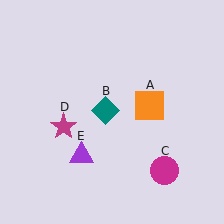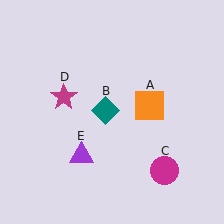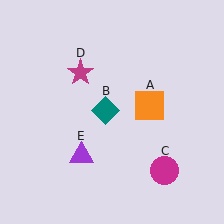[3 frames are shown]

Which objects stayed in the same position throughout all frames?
Orange square (object A) and teal diamond (object B) and magenta circle (object C) and purple triangle (object E) remained stationary.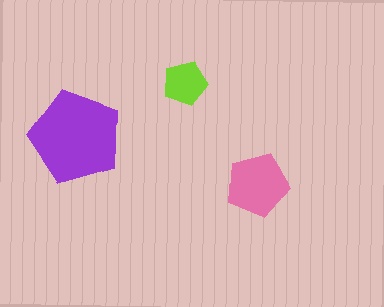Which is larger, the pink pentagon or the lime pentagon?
The pink one.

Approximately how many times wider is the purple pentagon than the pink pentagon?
About 1.5 times wider.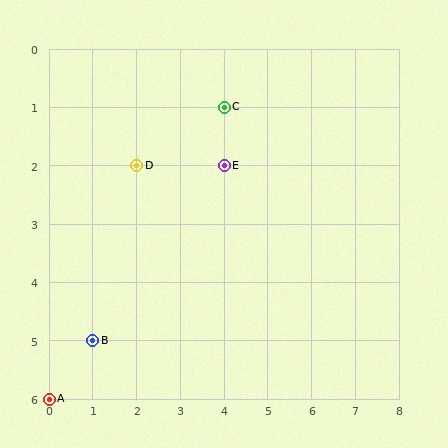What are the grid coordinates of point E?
Point E is at grid coordinates (4, 2).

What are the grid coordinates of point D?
Point D is at grid coordinates (2, 2).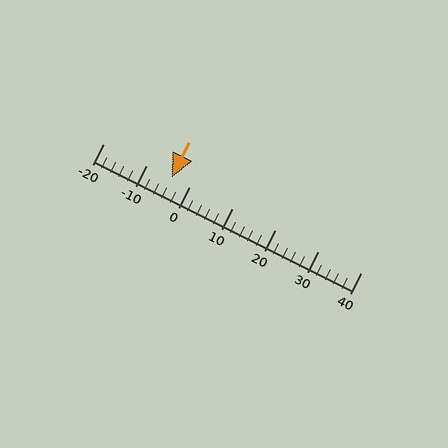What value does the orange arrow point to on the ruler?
The orange arrow points to approximately -4.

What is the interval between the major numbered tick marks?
The major tick marks are spaced 10 units apart.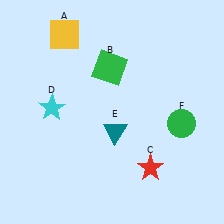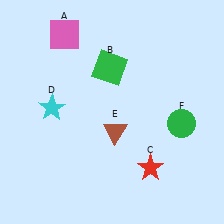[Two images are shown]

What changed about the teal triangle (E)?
In Image 1, E is teal. In Image 2, it changed to brown.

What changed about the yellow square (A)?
In Image 1, A is yellow. In Image 2, it changed to pink.